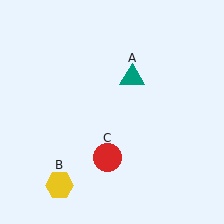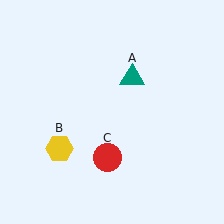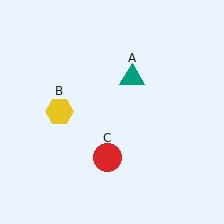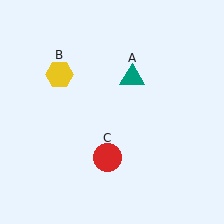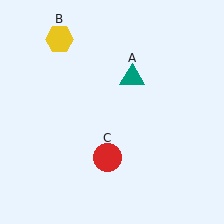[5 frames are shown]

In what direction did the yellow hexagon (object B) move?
The yellow hexagon (object B) moved up.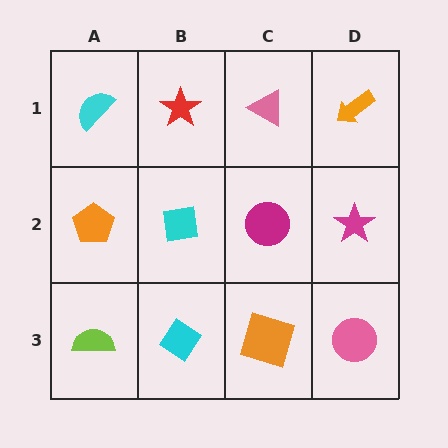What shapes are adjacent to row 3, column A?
An orange pentagon (row 2, column A), a cyan diamond (row 3, column B).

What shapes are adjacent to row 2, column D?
An orange arrow (row 1, column D), a pink circle (row 3, column D), a magenta circle (row 2, column C).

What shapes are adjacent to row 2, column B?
A red star (row 1, column B), a cyan diamond (row 3, column B), an orange pentagon (row 2, column A), a magenta circle (row 2, column C).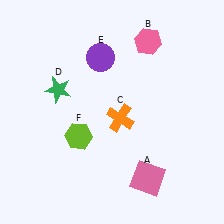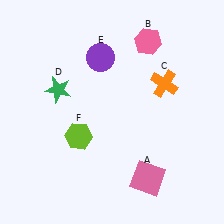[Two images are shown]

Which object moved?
The orange cross (C) moved right.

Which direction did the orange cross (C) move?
The orange cross (C) moved right.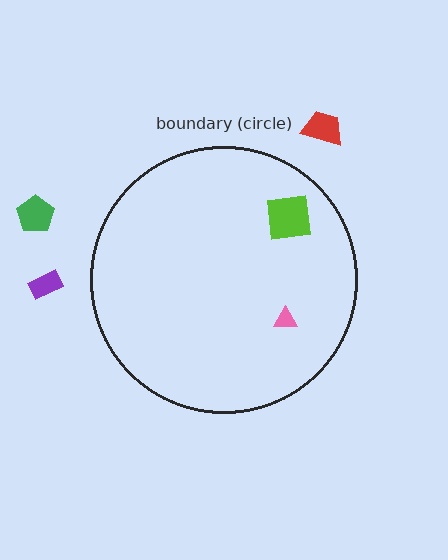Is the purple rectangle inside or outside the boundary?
Outside.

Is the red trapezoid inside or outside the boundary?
Outside.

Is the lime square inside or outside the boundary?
Inside.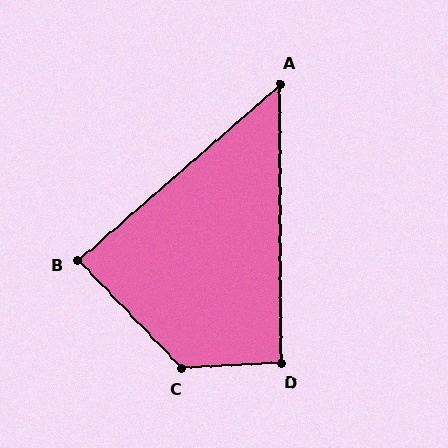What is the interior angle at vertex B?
Approximately 87 degrees (approximately right).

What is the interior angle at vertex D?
Approximately 93 degrees (approximately right).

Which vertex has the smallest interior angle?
A, at approximately 49 degrees.